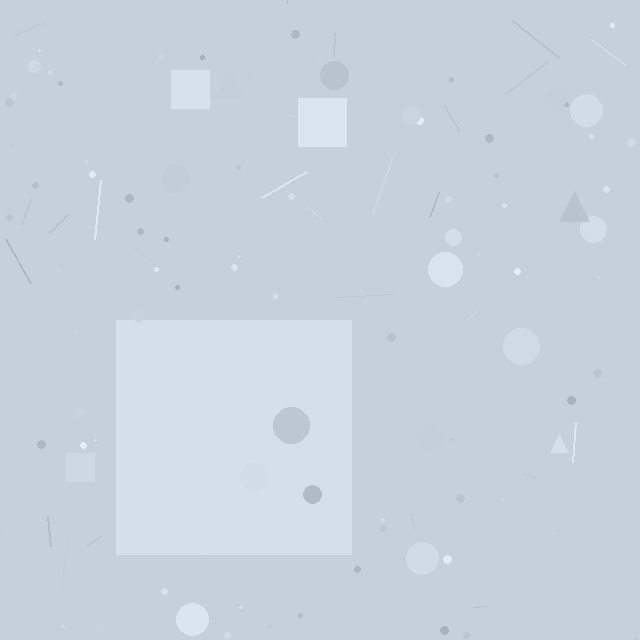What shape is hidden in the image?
A square is hidden in the image.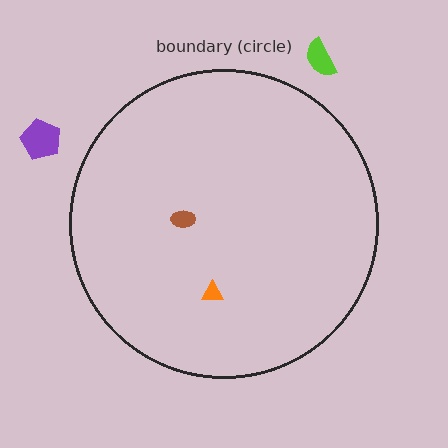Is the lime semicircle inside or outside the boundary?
Outside.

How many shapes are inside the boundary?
2 inside, 2 outside.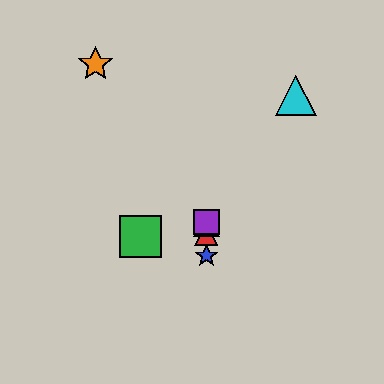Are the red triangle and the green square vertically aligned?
No, the red triangle is at x≈206 and the green square is at x≈140.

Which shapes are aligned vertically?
The red triangle, the blue star, the yellow triangle, the purple square are aligned vertically.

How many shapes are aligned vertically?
4 shapes (the red triangle, the blue star, the yellow triangle, the purple square) are aligned vertically.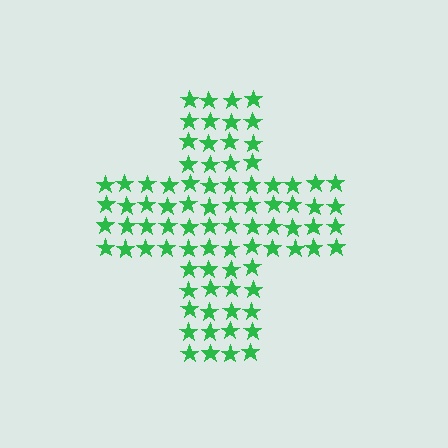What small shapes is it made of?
It is made of small stars.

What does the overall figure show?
The overall figure shows a cross.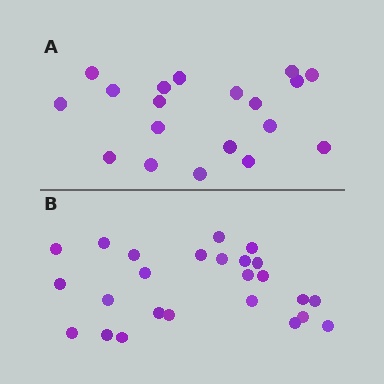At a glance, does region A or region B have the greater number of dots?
Region B (the bottom region) has more dots.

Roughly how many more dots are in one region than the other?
Region B has about 6 more dots than region A.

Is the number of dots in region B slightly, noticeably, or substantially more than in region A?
Region B has noticeably more, but not dramatically so. The ratio is roughly 1.3 to 1.